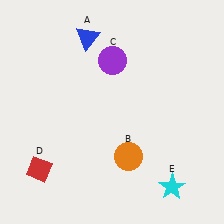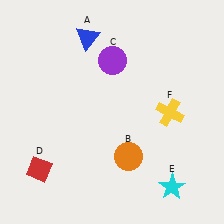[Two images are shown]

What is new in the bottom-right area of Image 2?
A yellow cross (F) was added in the bottom-right area of Image 2.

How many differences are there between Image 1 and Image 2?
There is 1 difference between the two images.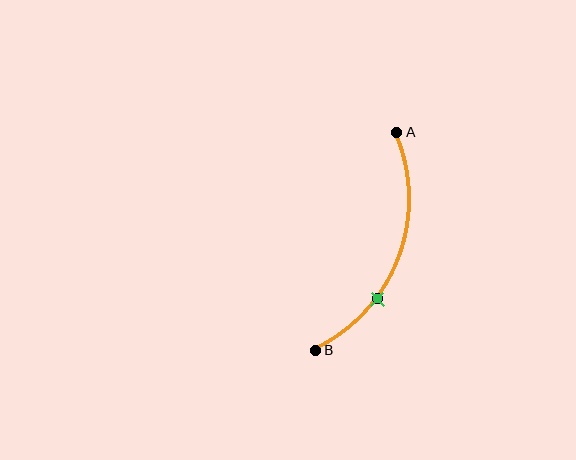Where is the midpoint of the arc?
The arc midpoint is the point on the curve farthest from the straight line joining A and B. It sits to the right of that line.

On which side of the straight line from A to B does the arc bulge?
The arc bulges to the right of the straight line connecting A and B.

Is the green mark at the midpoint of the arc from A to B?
No. The green mark lies on the arc but is closer to endpoint B. The arc midpoint would be at the point on the curve equidistant along the arc from both A and B.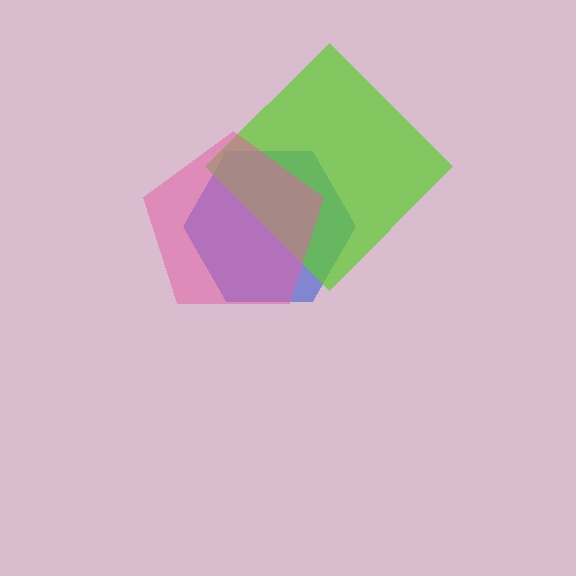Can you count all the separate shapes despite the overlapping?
Yes, there are 3 separate shapes.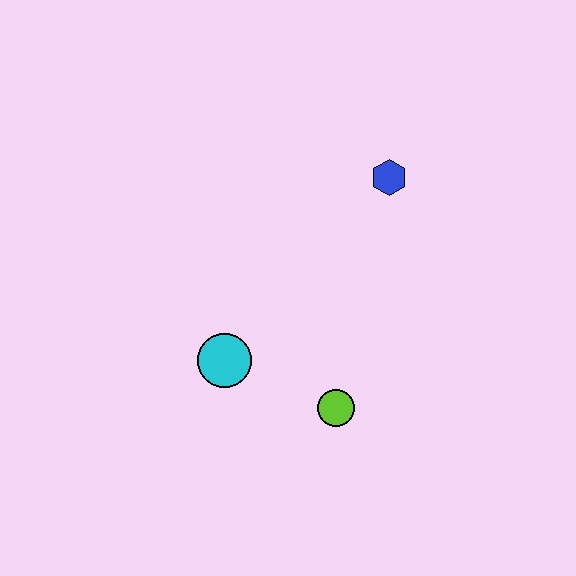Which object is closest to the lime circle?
The cyan circle is closest to the lime circle.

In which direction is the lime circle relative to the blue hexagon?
The lime circle is below the blue hexagon.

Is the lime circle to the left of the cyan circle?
No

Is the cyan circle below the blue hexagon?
Yes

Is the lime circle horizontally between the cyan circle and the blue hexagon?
Yes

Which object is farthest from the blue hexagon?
The cyan circle is farthest from the blue hexagon.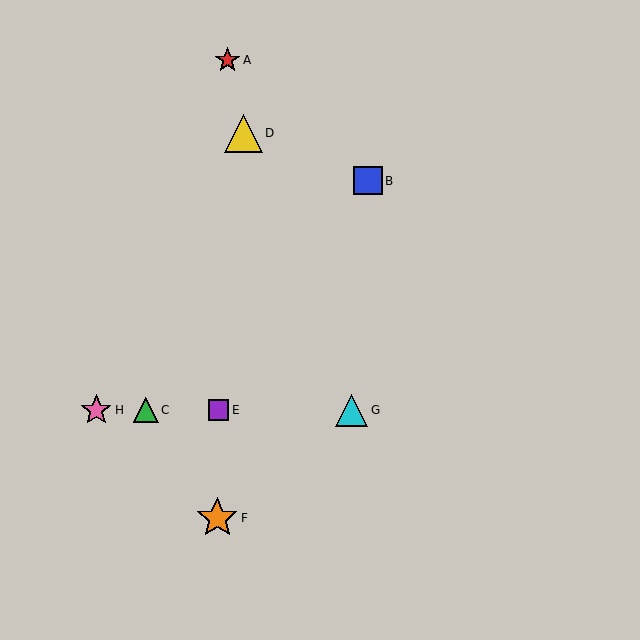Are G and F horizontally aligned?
No, G is at y≈410 and F is at y≈518.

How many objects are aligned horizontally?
4 objects (C, E, G, H) are aligned horizontally.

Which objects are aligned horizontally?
Objects C, E, G, H are aligned horizontally.